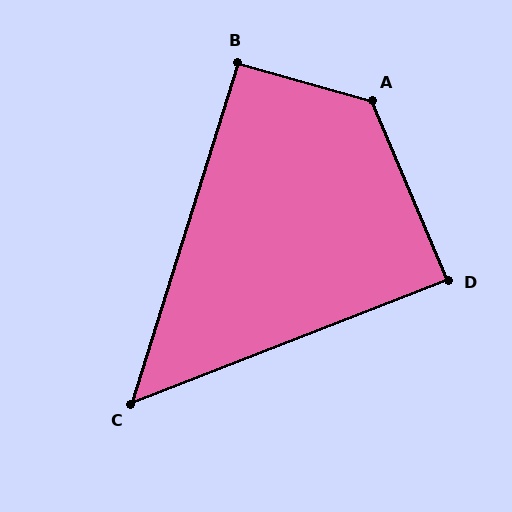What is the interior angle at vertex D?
Approximately 88 degrees (approximately right).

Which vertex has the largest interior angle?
A, at approximately 129 degrees.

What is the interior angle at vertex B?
Approximately 92 degrees (approximately right).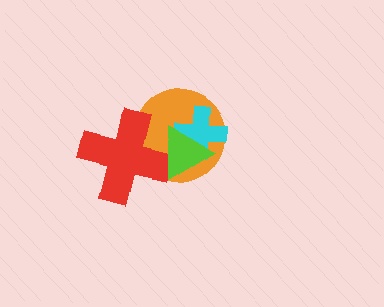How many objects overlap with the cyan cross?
2 objects overlap with the cyan cross.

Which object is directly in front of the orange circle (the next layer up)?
The cyan cross is directly in front of the orange circle.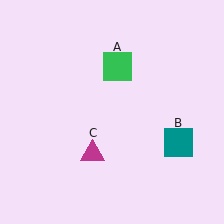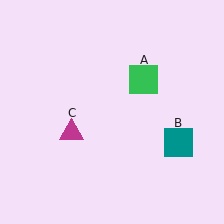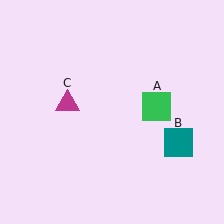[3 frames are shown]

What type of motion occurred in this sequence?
The green square (object A), magenta triangle (object C) rotated clockwise around the center of the scene.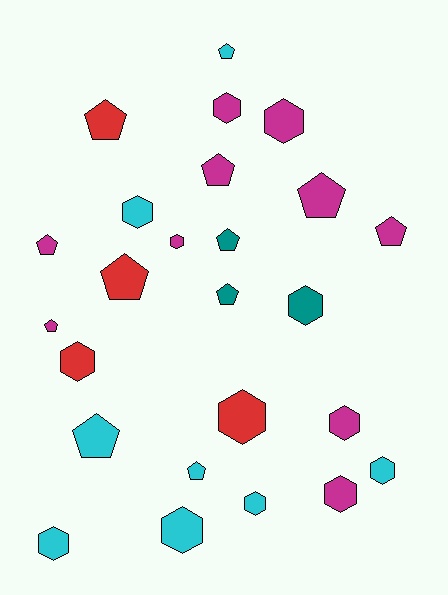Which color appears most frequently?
Magenta, with 10 objects.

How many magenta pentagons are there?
There are 5 magenta pentagons.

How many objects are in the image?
There are 25 objects.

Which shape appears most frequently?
Hexagon, with 13 objects.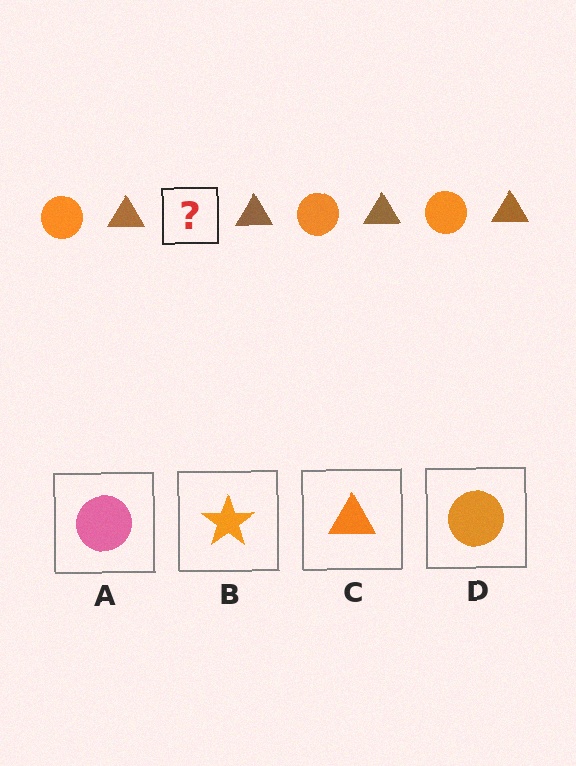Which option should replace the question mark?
Option D.